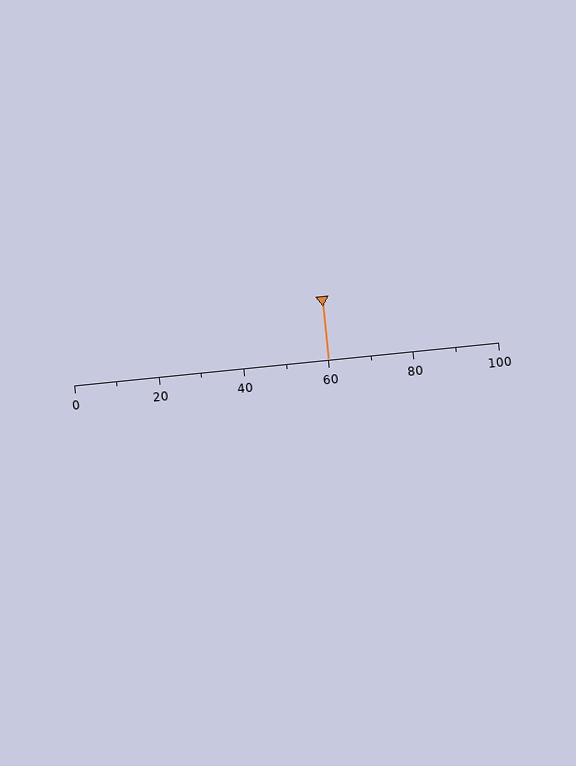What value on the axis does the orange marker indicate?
The marker indicates approximately 60.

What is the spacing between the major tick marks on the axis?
The major ticks are spaced 20 apart.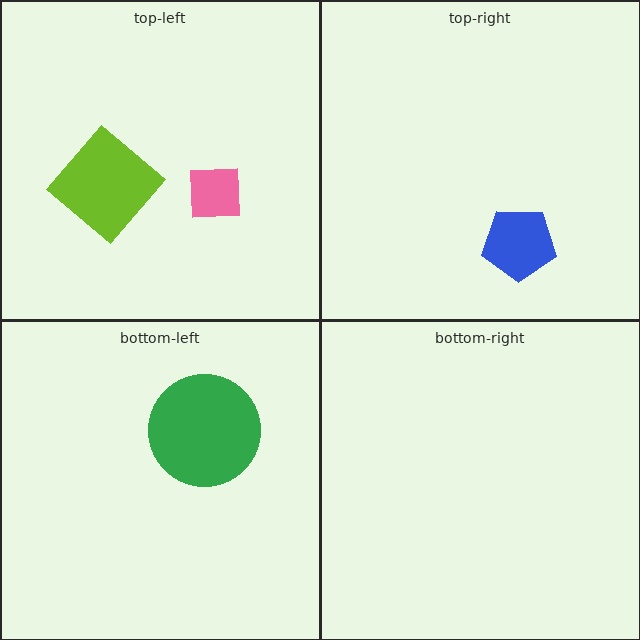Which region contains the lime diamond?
The top-left region.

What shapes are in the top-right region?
The blue pentagon.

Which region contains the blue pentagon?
The top-right region.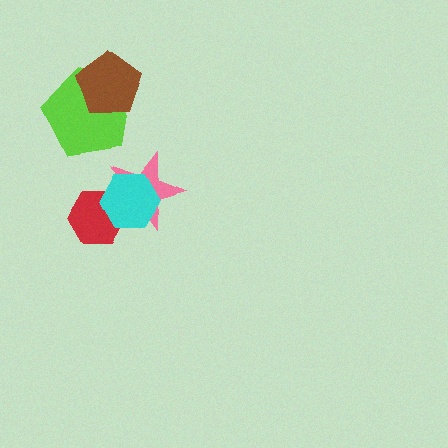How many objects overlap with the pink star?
2 objects overlap with the pink star.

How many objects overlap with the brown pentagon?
1 object overlaps with the brown pentagon.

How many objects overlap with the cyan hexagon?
2 objects overlap with the cyan hexagon.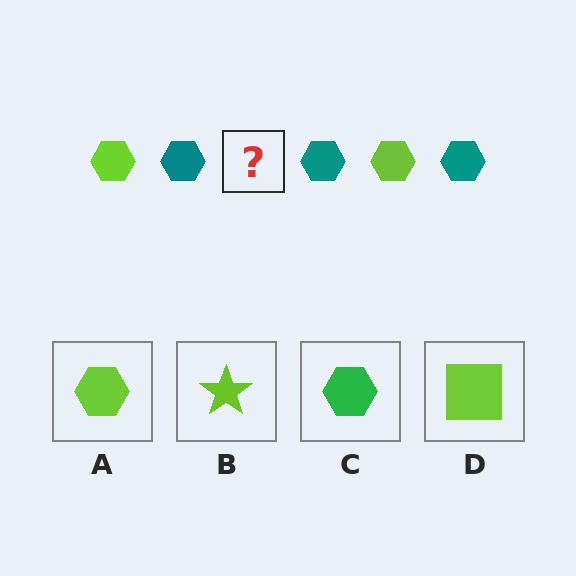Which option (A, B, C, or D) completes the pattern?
A.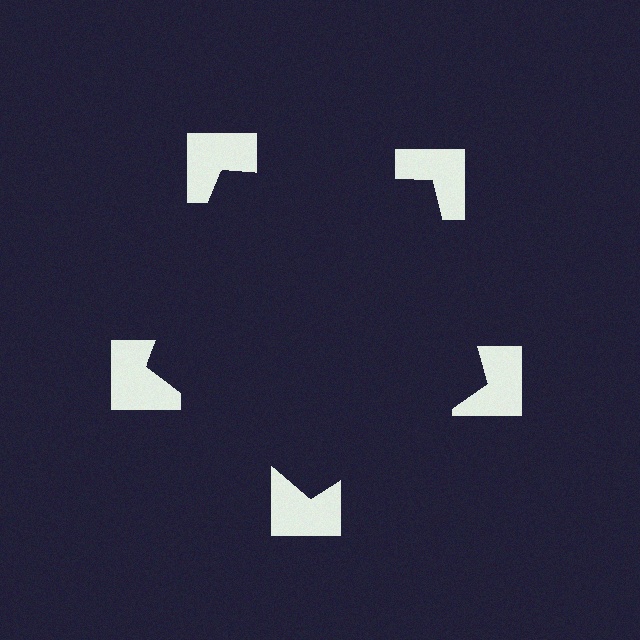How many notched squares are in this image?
There are 5 — one at each vertex of the illusory pentagon.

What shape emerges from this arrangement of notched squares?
An illusory pentagon — its edges are inferred from the aligned wedge cuts in the notched squares, not physically drawn.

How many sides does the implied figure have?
5 sides.